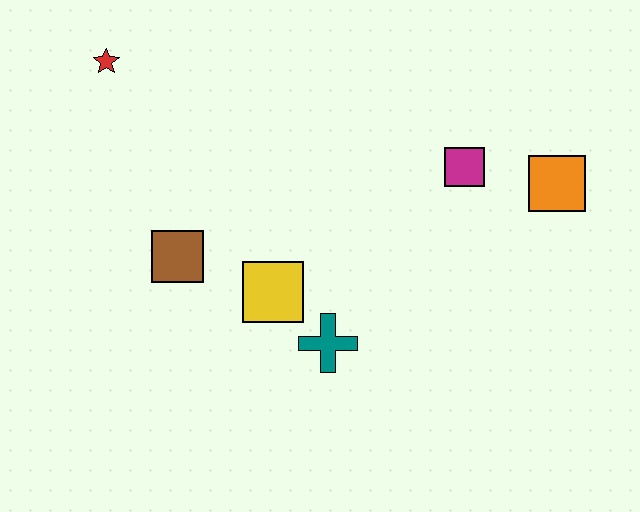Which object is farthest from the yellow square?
The orange square is farthest from the yellow square.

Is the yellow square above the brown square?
No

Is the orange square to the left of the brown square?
No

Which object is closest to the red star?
The brown square is closest to the red star.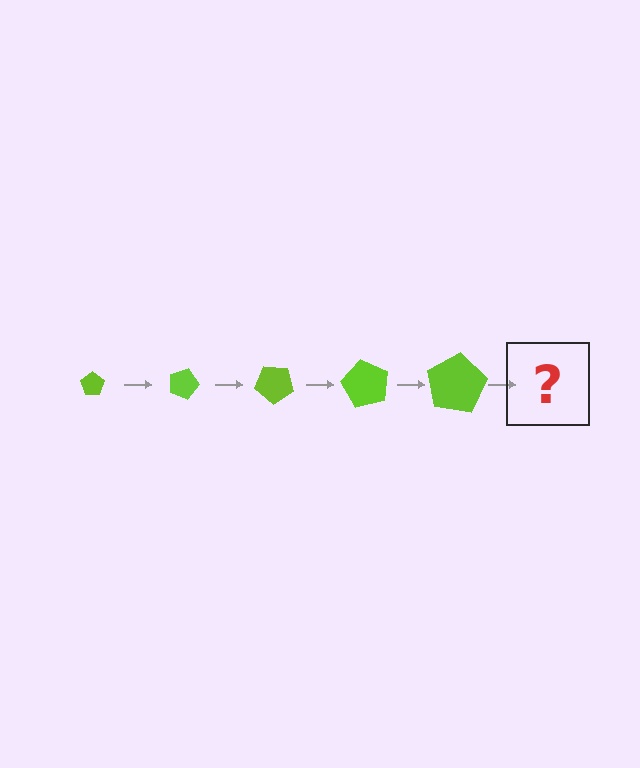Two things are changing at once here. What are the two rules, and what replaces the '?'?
The two rules are that the pentagon grows larger each step and it rotates 20 degrees each step. The '?' should be a pentagon, larger than the previous one and rotated 100 degrees from the start.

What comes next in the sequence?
The next element should be a pentagon, larger than the previous one and rotated 100 degrees from the start.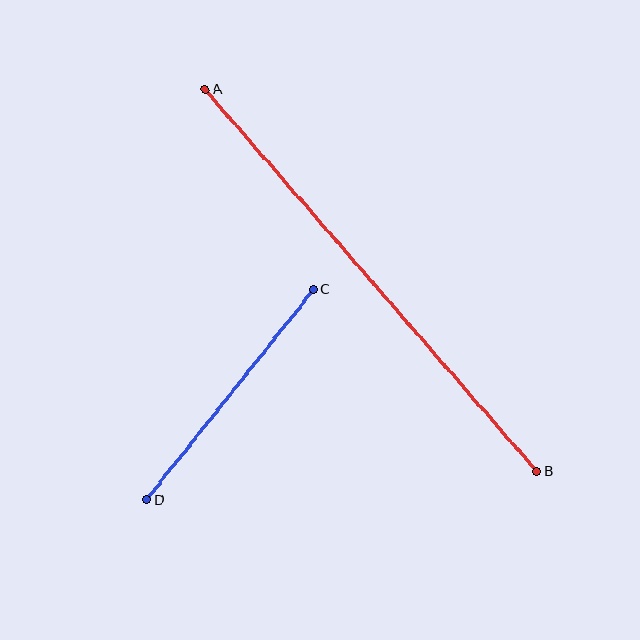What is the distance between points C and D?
The distance is approximately 268 pixels.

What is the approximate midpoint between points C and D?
The midpoint is at approximately (230, 394) pixels.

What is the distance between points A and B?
The distance is approximately 506 pixels.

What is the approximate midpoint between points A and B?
The midpoint is at approximately (371, 280) pixels.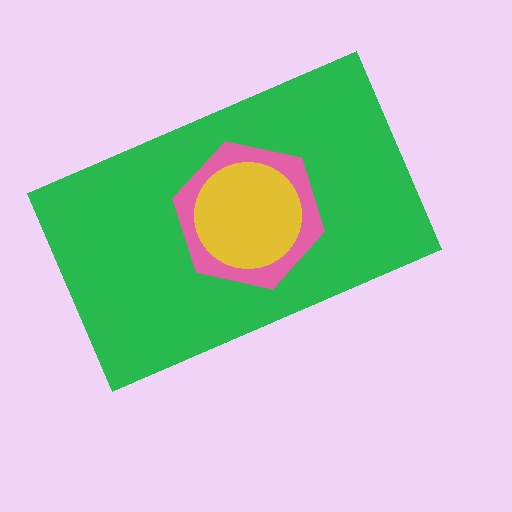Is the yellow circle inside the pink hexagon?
Yes.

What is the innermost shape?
The yellow circle.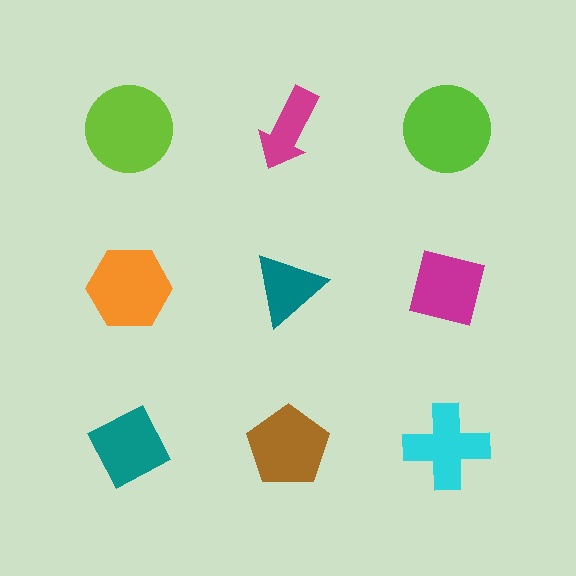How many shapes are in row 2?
3 shapes.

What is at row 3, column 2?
A brown pentagon.